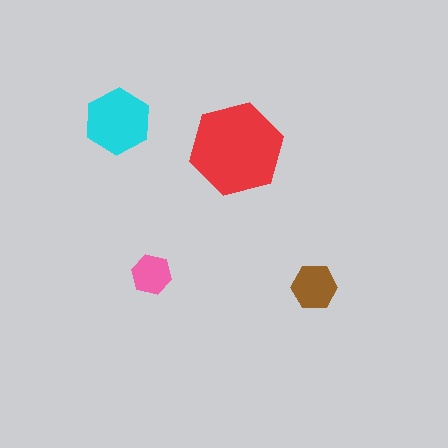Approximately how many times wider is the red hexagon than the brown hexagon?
About 2 times wider.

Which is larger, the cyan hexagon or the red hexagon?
The red one.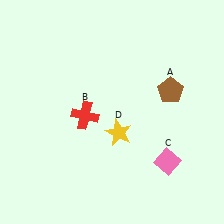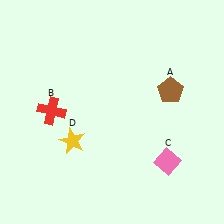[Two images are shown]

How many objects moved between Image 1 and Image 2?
2 objects moved between the two images.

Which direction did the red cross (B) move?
The red cross (B) moved left.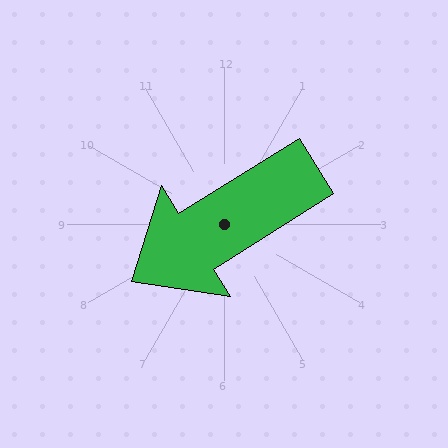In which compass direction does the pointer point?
Southwest.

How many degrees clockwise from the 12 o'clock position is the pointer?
Approximately 238 degrees.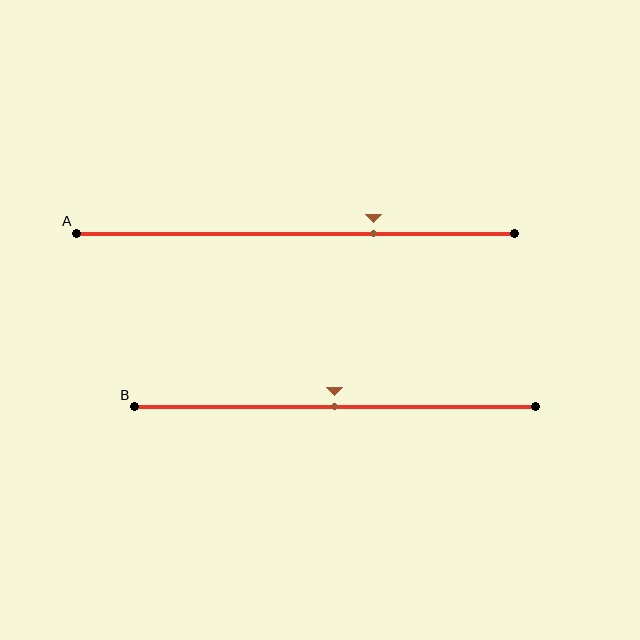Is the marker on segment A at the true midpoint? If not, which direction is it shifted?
No, the marker on segment A is shifted to the right by about 18% of the segment length.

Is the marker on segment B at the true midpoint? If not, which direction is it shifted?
Yes, the marker on segment B is at the true midpoint.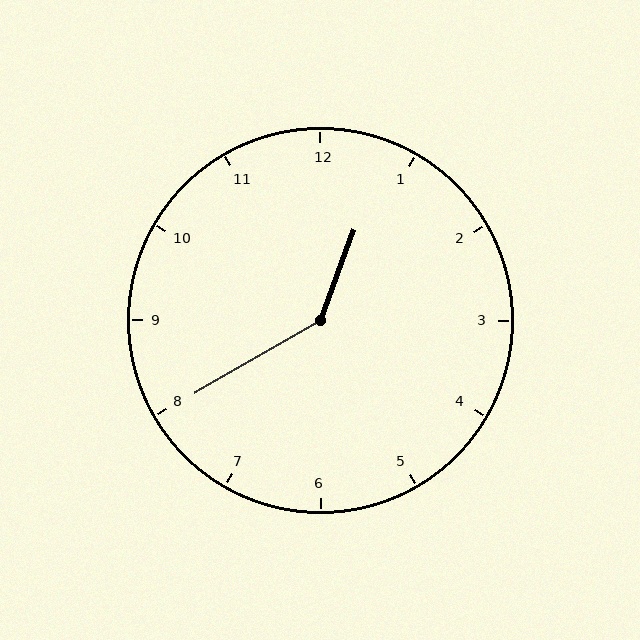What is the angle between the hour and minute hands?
Approximately 140 degrees.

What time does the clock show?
12:40.